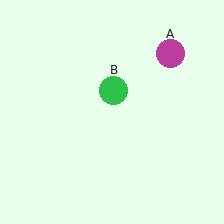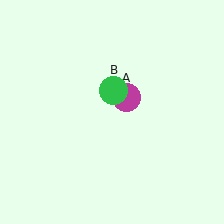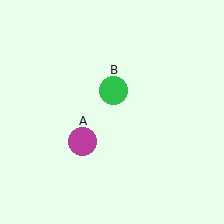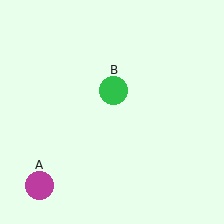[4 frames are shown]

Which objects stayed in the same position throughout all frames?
Green circle (object B) remained stationary.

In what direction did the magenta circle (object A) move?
The magenta circle (object A) moved down and to the left.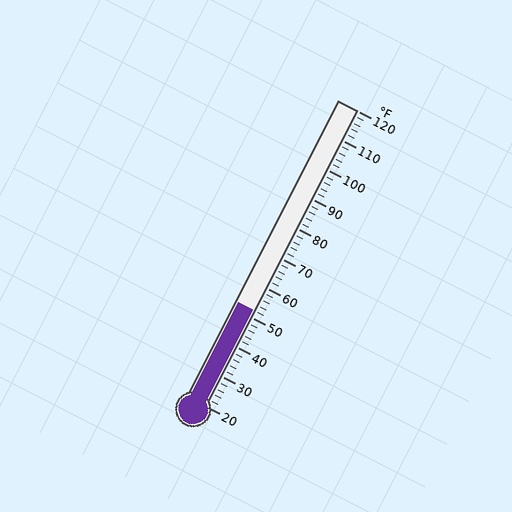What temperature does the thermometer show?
The thermometer shows approximately 52°F.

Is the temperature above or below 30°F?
The temperature is above 30°F.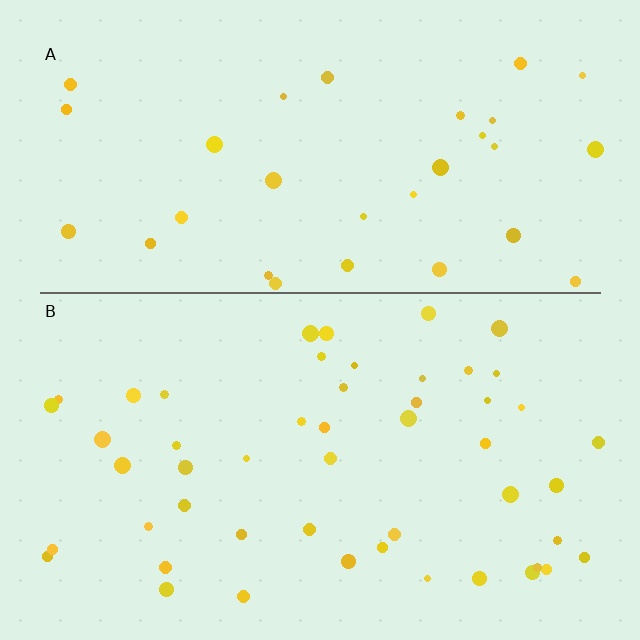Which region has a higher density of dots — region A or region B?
B (the bottom).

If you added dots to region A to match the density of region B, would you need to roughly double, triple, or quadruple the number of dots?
Approximately double.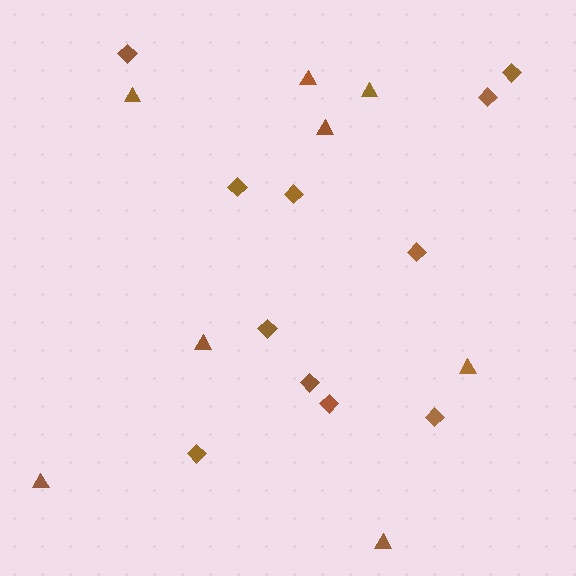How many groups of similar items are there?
There are 2 groups: one group of triangles (8) and one group of diamonds (11).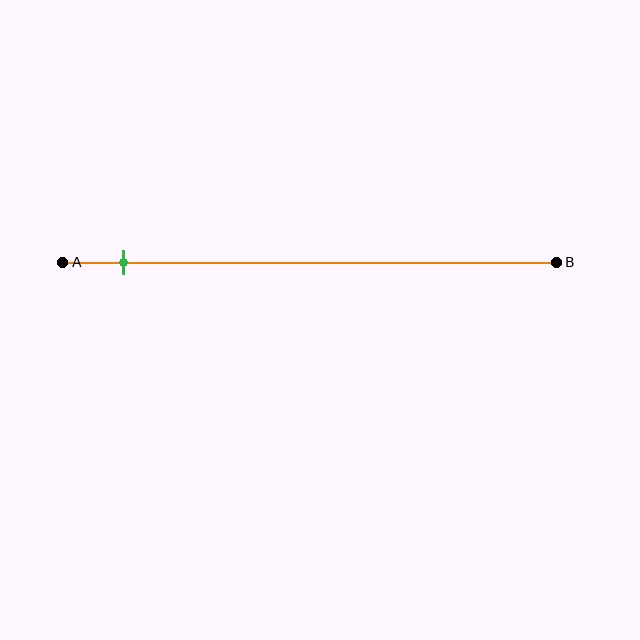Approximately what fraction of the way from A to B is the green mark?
The green mark is approximately 10% of the way from A to B.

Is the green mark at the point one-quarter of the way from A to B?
No, the mark is at about 10% from A, not at the 25% one-quarter point.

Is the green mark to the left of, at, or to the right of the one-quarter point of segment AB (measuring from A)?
The green mark is to the left of the one-quarter point of segment AB.